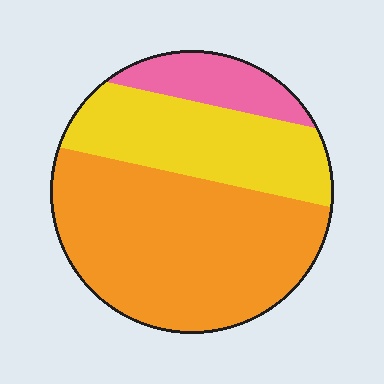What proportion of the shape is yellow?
Yellow covers roughly 30% of the shape.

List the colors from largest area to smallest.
From largest to smallest: orange, yellow, pink.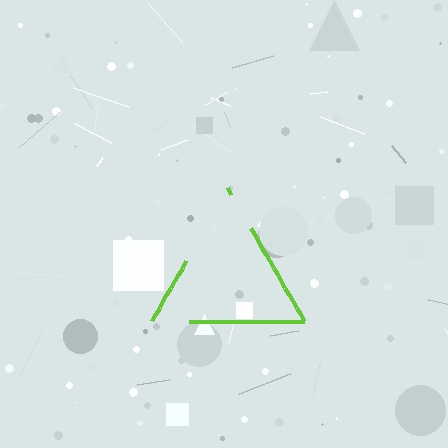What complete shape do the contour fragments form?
The contour fragments form a triangle.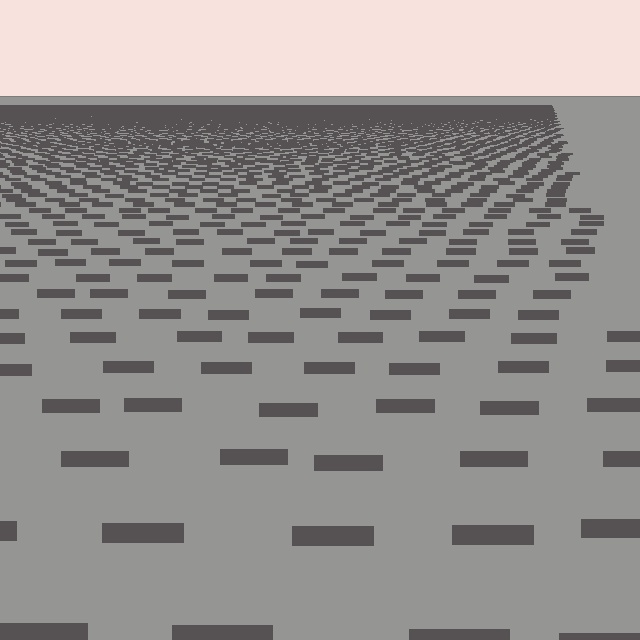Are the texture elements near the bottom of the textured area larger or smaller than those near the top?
Larger. Near the bottom, elements are closer to the viewer and appear at a bigger on-screen size.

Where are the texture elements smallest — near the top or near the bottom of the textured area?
Near the top.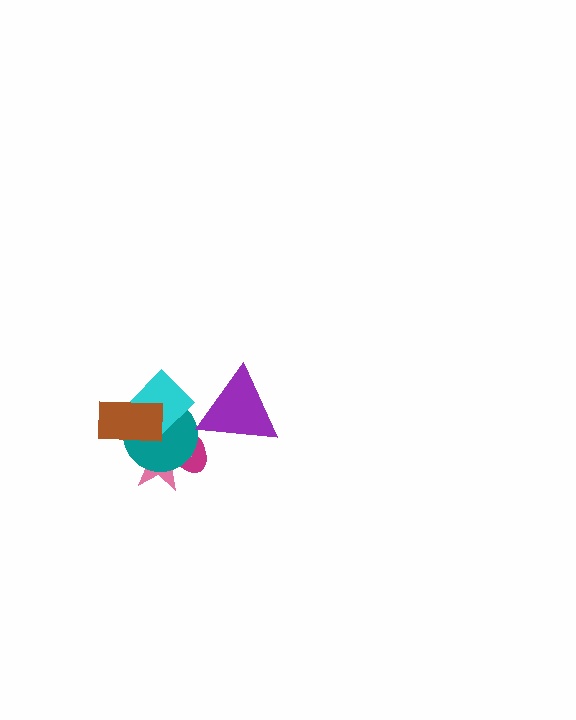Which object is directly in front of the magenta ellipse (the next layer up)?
The pink star is directly in front of the magenta ellipse.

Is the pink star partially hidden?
Yes, it is partially covered by another shape.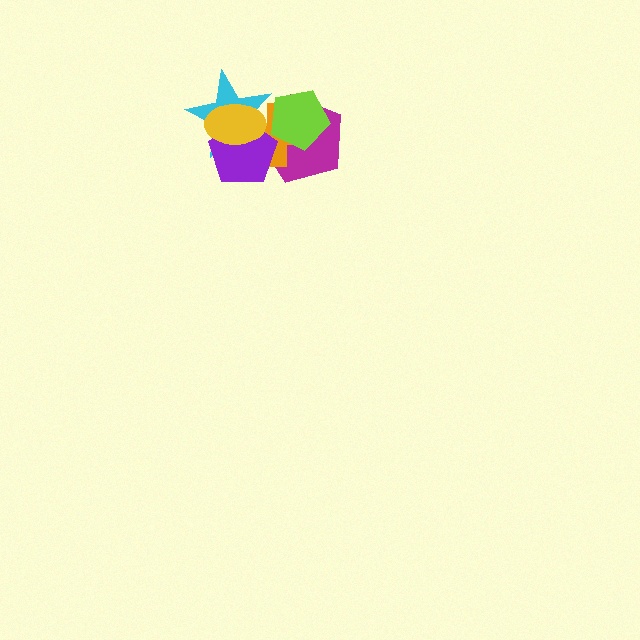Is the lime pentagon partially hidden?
Yes, it is partially covered by another shape.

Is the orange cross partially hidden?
Yes, it is partially covered by another shape.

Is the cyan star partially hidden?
Yes, it is partially covered by another shape.